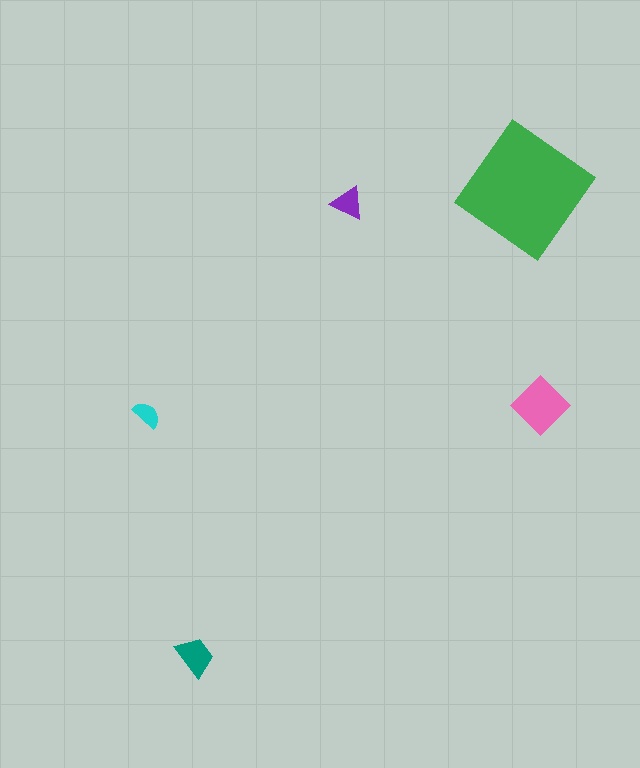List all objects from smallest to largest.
The cyan semicircle, the purple triangle, the teal trapezoid, the pink diamond, the green diamond.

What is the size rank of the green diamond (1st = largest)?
1st.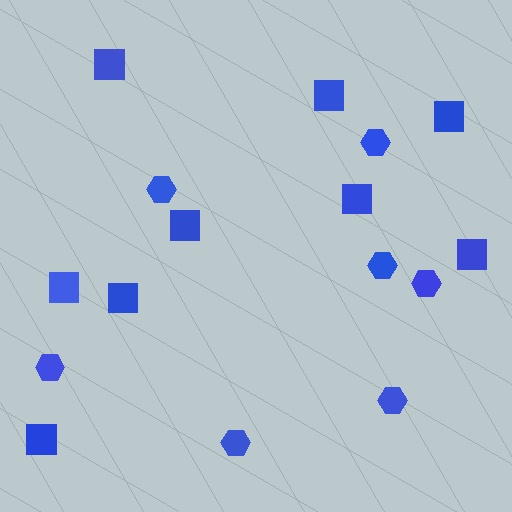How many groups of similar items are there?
There are 2 groups: one group of hexagons (7) and one group of squares (9).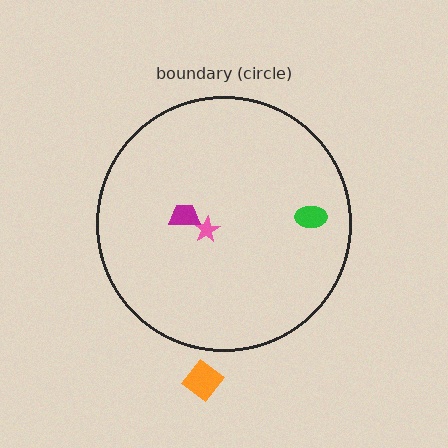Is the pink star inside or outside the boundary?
Inside.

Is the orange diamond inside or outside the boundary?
Outside.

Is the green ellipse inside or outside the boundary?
Inside.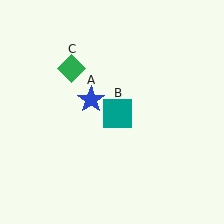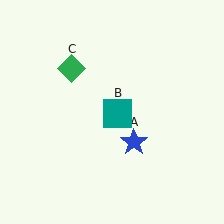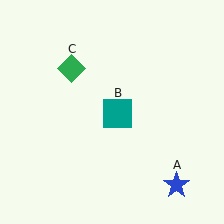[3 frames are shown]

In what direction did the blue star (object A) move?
The blue star (object A) moved down and to the right.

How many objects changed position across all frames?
1 object changed position: blue star (object A).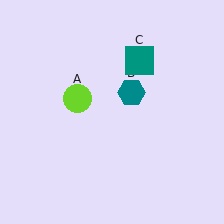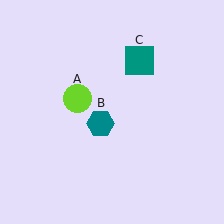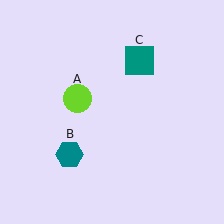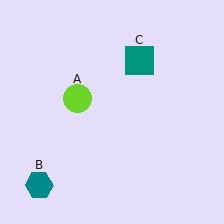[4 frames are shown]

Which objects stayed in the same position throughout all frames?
Lime circle (object A) and teal square (object C) remained stationary.